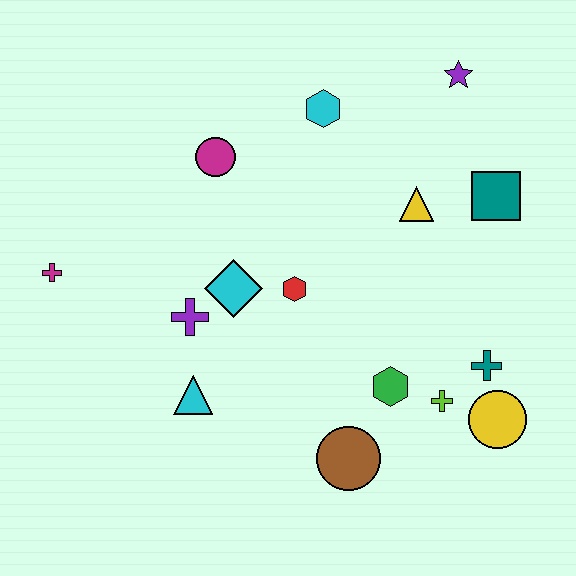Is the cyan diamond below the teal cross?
No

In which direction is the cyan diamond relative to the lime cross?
The cyan diamond is to the left of the lime cross.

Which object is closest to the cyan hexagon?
The magenta circle is closest to the cyan hexagon.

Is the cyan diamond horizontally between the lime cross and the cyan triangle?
Yes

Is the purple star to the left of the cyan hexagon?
No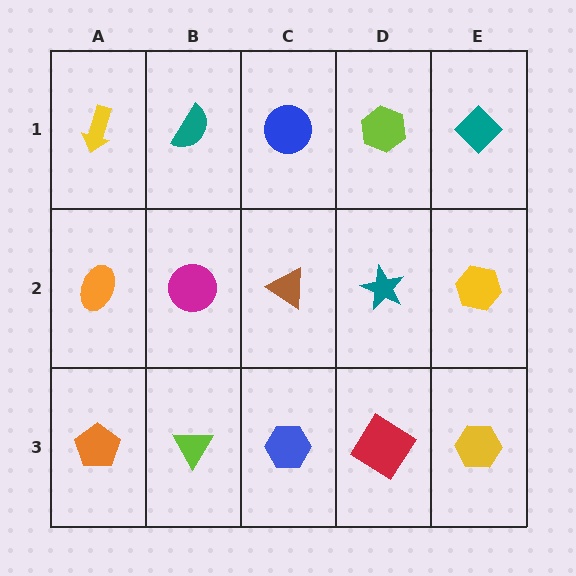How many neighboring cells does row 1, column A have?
2.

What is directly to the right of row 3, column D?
A yellow hexagon.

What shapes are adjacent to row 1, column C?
A brown triangle (row 2, column C), a teal semicircle (row 1, column B), a lime hexagon (row 1, column D).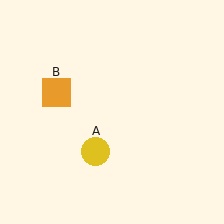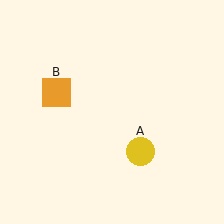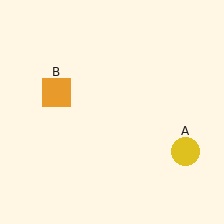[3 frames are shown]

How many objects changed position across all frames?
1 object changed position: yellow circle (object A).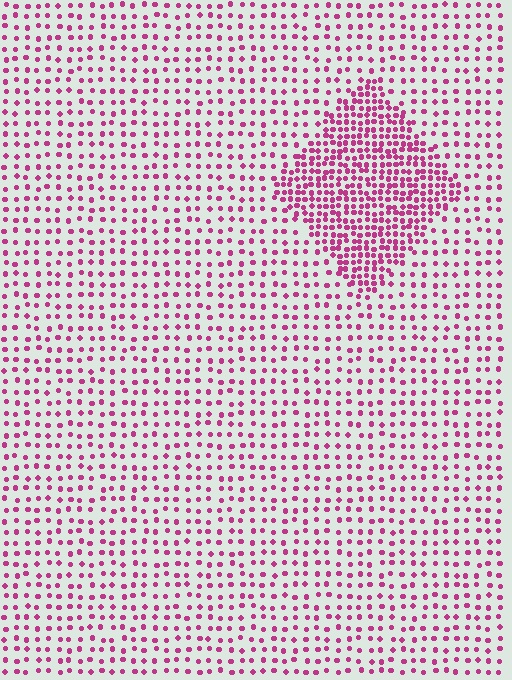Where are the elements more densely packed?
The elements are more densely packed inside the diamond boundary.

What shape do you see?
I see a diamond.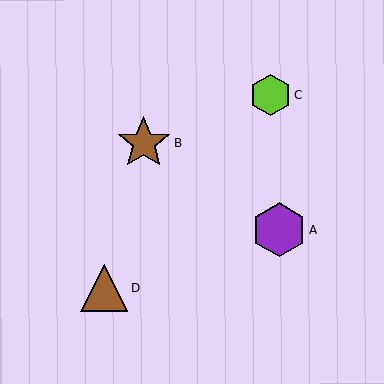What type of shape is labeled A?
Shape A is a purple hexagon.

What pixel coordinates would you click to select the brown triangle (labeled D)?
Click at (104, 288) to select the brown triangle D.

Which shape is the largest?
The purple hexagon (labeled A) is the largest.